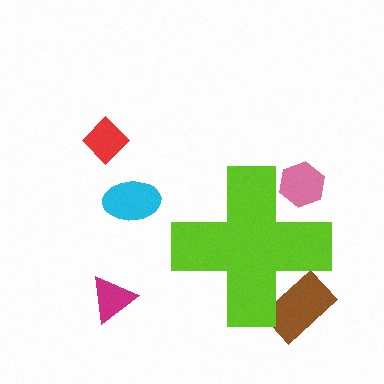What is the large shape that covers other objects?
A lime cross.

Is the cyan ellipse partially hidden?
No, the cyan ellipse is fully visible.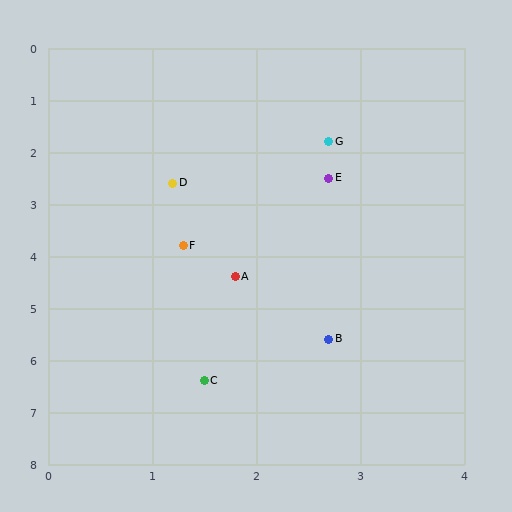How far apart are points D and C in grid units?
Points D and C are about 3.8 grid units apart.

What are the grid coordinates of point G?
Point G is at approximately (2.7, 1.8).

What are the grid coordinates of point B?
Point B is at approximately (2.7, 5.6).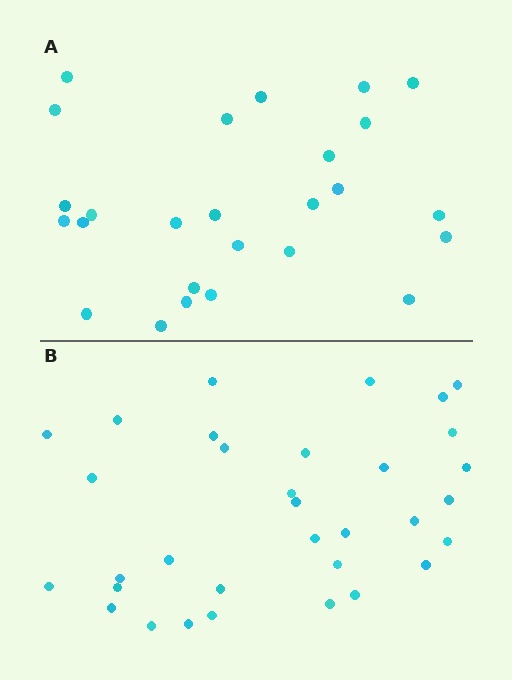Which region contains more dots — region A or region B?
Region B (the bottom region) has more dots.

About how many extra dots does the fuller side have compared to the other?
Region B has roughly 8 or so more dots than region A.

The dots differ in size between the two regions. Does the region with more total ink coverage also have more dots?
No. Region A has more total ink coverage because its dots are larger, but region B actually contains more individual dots. Total area can be misleading — the number of items is what matters here.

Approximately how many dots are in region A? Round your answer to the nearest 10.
About 30 dots. (The exact count is 26, which rounds to 30.)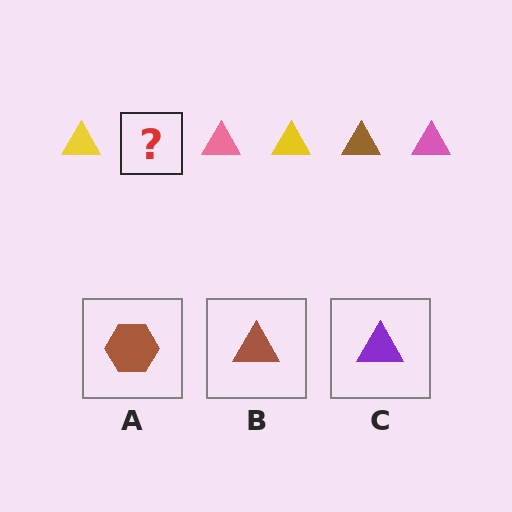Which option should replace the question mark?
Option B.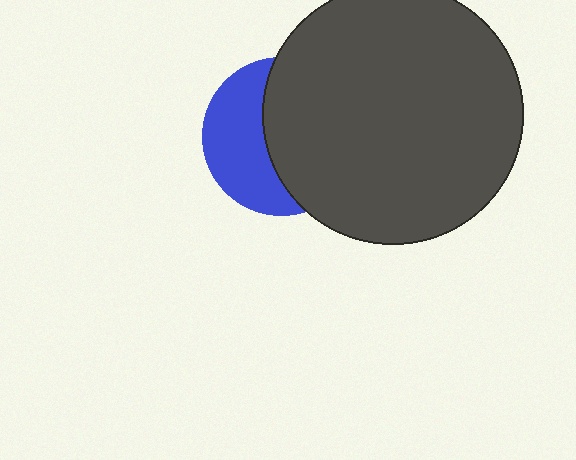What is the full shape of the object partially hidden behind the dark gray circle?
The partially hidden object is a blue circle.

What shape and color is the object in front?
The object in front is a dark gray circle.